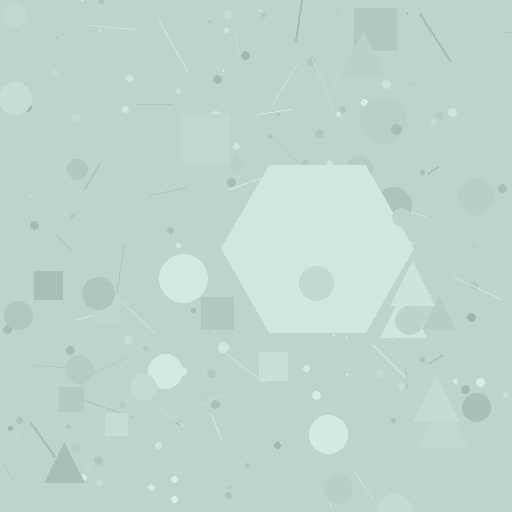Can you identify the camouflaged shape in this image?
The camouflaged shape is a hexagon.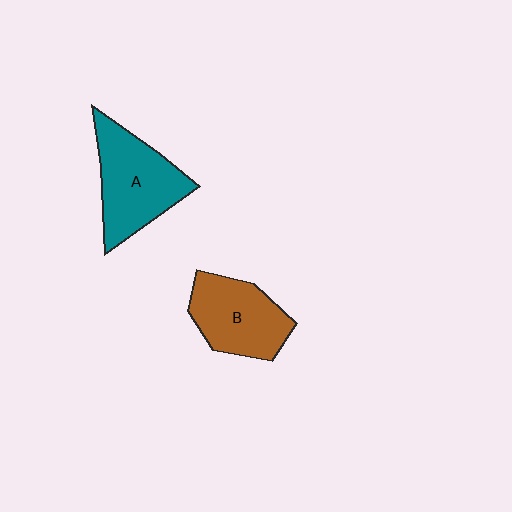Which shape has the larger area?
Shape A (teal).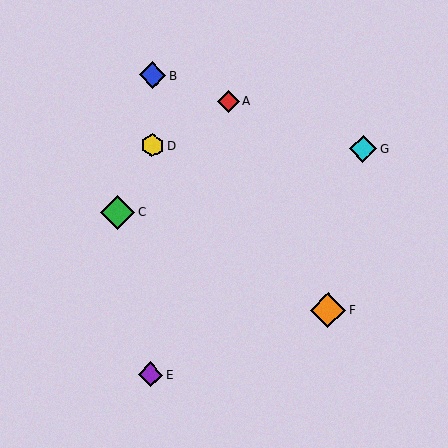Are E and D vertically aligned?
Yes, both are at x≈151.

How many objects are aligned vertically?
3 objects (B, D, E) are aligned vertically.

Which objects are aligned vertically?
Objects B, D, E are aligned vertically.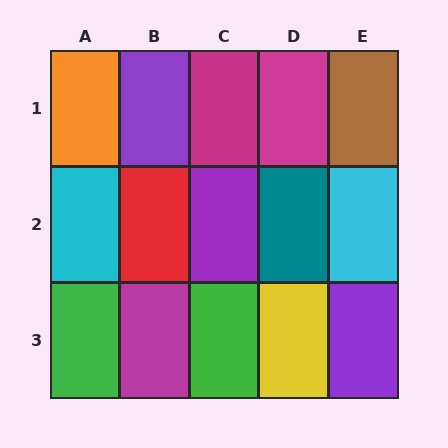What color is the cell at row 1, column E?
Brown.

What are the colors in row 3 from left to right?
Green, magenta, green, yellow, purple.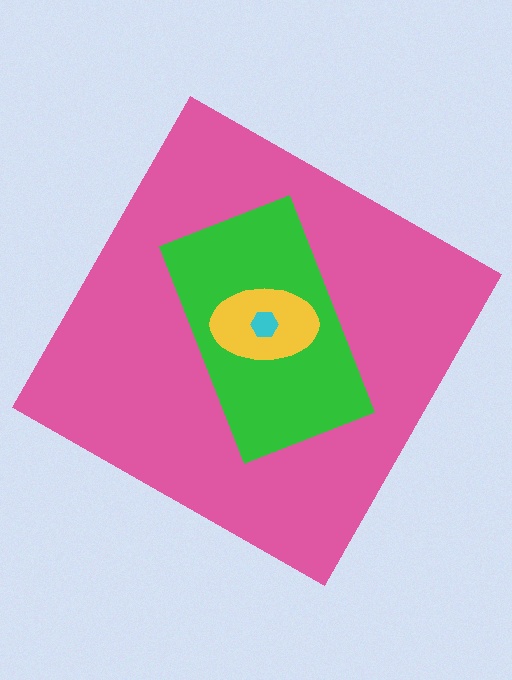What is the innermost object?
The cyan hexagon.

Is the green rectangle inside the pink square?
Yes.